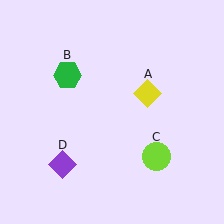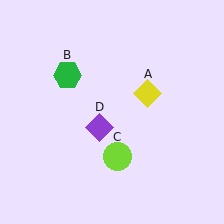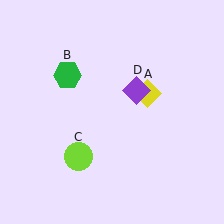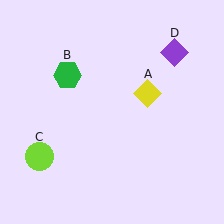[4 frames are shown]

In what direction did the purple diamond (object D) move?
The purple diamond (object D) moved up and to the right.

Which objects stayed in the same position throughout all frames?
Yellow diamond (object A) and green hexagon (object B) remained stationary.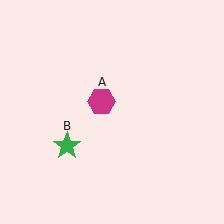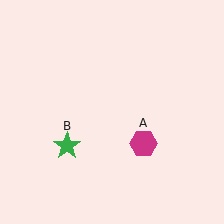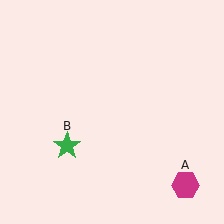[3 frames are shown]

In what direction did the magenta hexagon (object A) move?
The magenta hexagon (object A) moved down and to the right.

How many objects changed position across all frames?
1 object changed position: magenta hexagon (object A).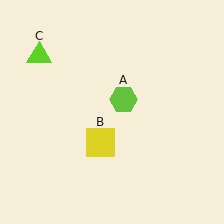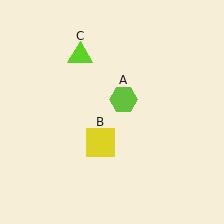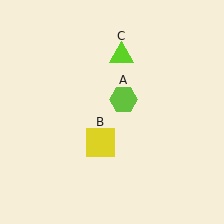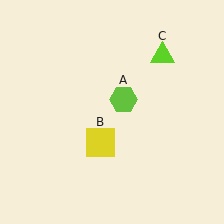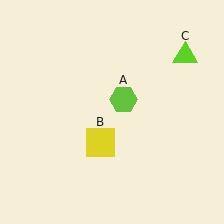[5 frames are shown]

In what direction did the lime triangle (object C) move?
The lime triangle (object C) moved right.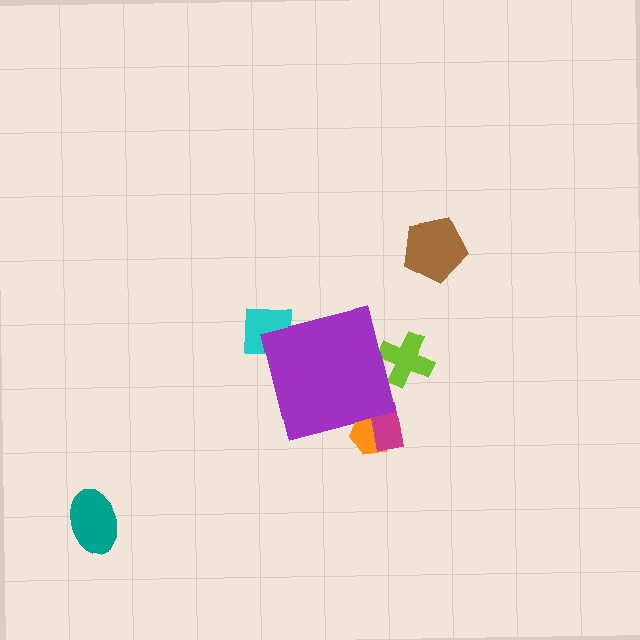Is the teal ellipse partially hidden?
No, the teal ellipse is fully visible.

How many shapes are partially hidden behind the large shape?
4 shapes are partially hidden.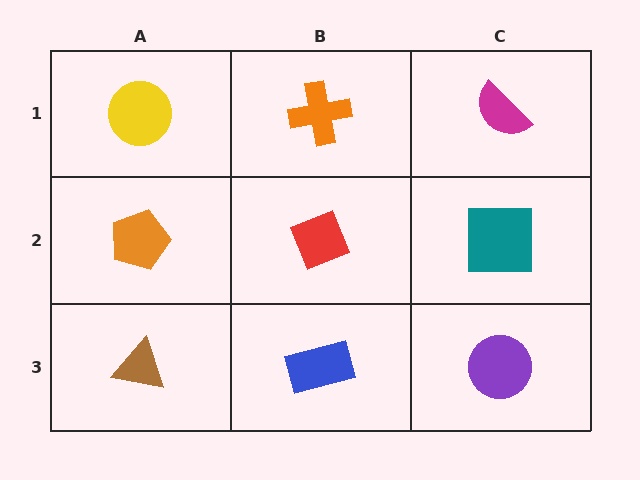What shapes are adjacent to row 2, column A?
A yellow circle (row 1, column A), a brown triangle (row 3, column A), a red diamond (row 2, column B).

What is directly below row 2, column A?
A brown triangle.